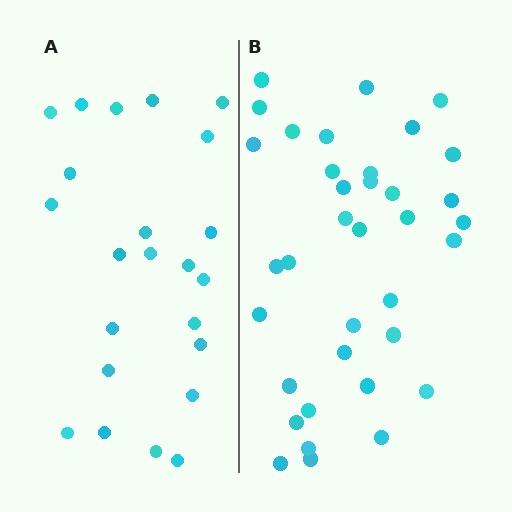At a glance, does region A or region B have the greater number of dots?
Region B (the right region) has more dots.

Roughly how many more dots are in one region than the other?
Region B has approximately 15 more dots than region A.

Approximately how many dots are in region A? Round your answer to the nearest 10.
About 20 dots. (The exact count is 23, which rounds to 20.)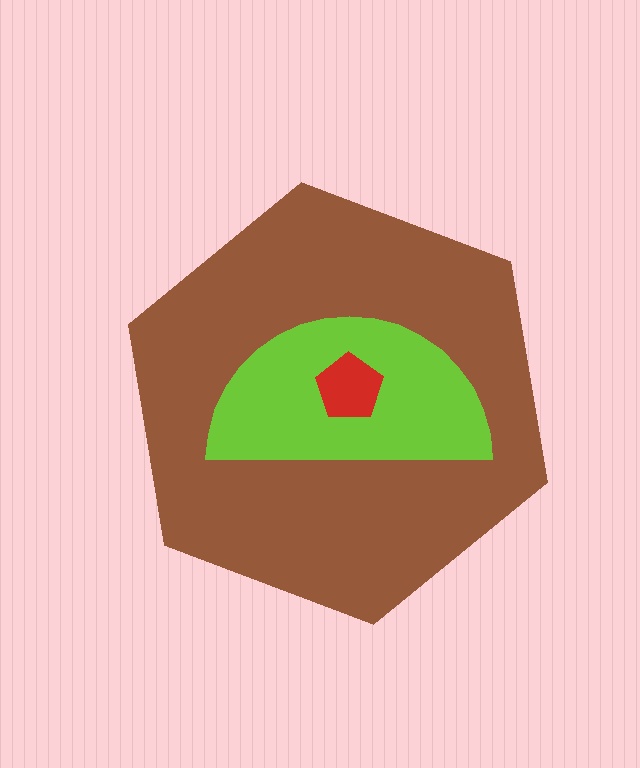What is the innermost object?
The red pentagon.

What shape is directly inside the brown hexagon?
The lime semicircle.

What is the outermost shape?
The brown hexagon.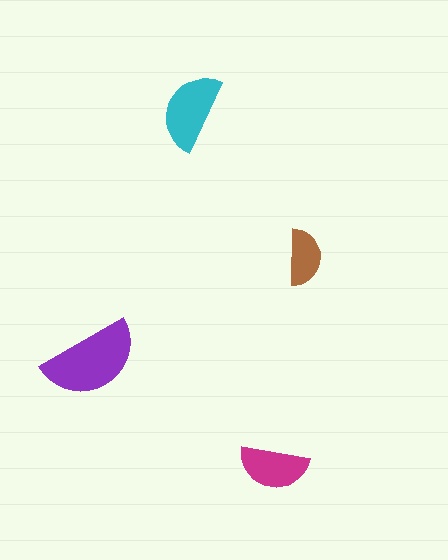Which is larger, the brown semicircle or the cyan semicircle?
The cyan one.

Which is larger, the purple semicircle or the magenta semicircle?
The purple one.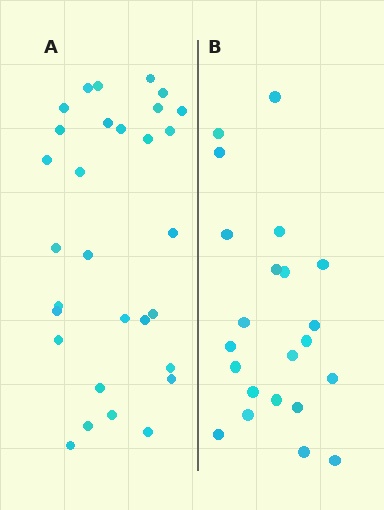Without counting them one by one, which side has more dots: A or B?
Region A (the left region) has more dots.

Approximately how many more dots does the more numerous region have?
Region A has roughly 8 or so more dots than region B.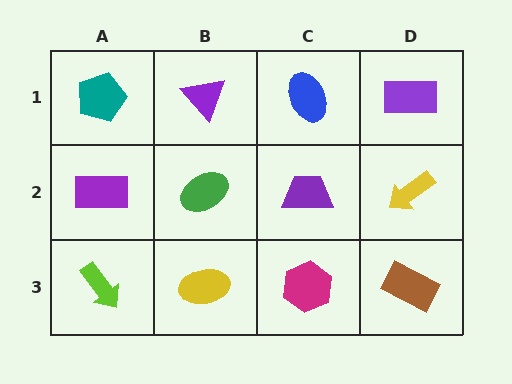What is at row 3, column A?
A lime arrow.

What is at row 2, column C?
A purple trapezoid.